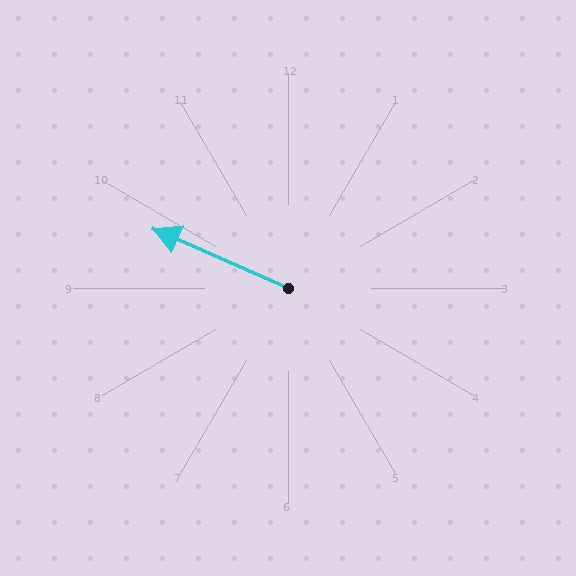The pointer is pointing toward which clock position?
Roughly 10 o'clock.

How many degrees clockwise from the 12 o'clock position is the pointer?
Approximately 294 degrees.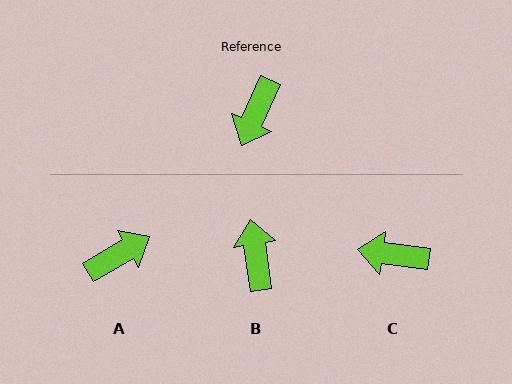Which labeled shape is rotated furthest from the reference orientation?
B, about 147 degrees away.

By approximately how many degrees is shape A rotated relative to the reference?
Approximately 144 degrees counter-clockwise.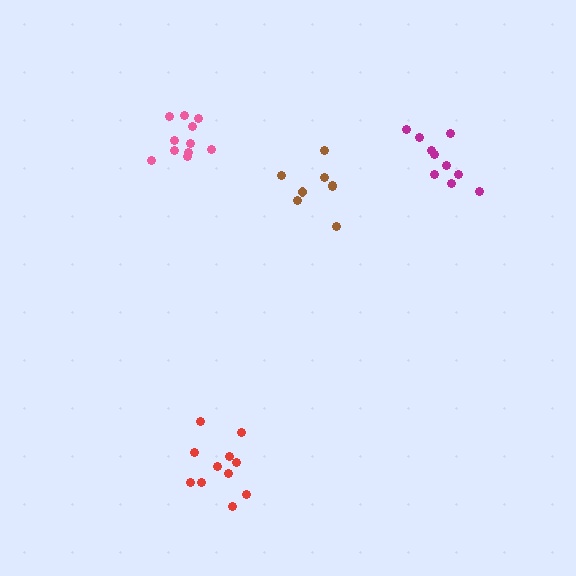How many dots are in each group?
Group 1: 11 dots, Group 2: 10 dots, Group 3: 11 dots, Group 4: 8 dots (40 total).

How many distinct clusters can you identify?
There are 4 distinct clusters.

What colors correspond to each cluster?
The clusters are colored: pink, magenta, red, brown.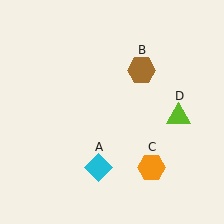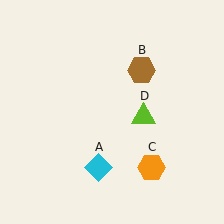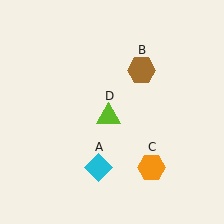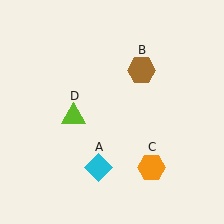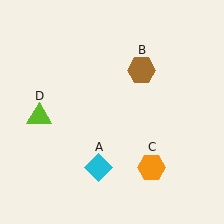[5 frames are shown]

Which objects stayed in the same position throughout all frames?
Cyan diamond (object A) and brown hexagon (object B) and orange hexagon (object C) remained stationary.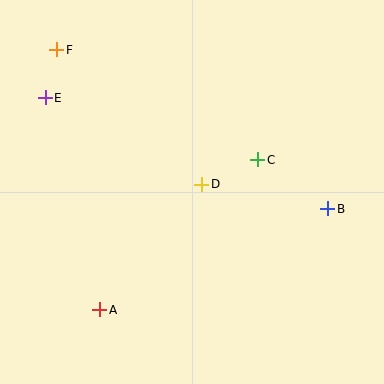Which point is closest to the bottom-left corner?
Point A is closest to the bottom-left corner.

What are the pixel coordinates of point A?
Point A is at (100, 310).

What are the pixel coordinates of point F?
Point F is at (57, 50).